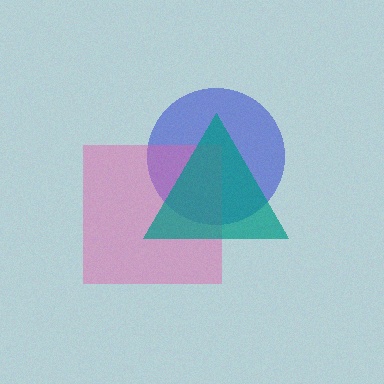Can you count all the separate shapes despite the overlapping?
Yes, there are 3 separate shapes.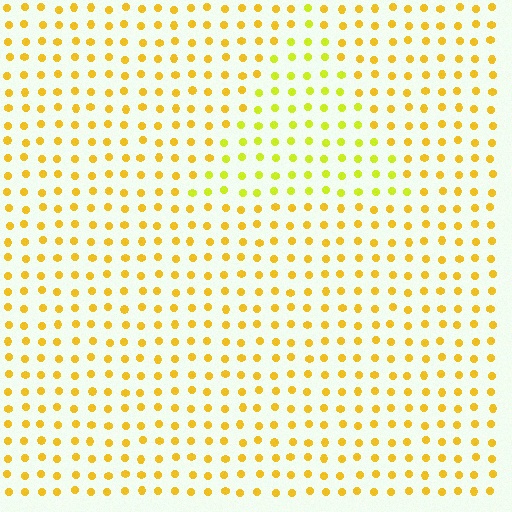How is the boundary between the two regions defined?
The boundary is defined purely by a slight shift in hue (about 25 degrees). Spacing, size, and orientation are identical on both sides.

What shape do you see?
I see a triangle.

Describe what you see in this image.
The image is filled with small yellow elements in a uniform arrangement. A triangle-shaped region is visible where the elements are tinted to a slightly different hue, forming a subtle color boundary.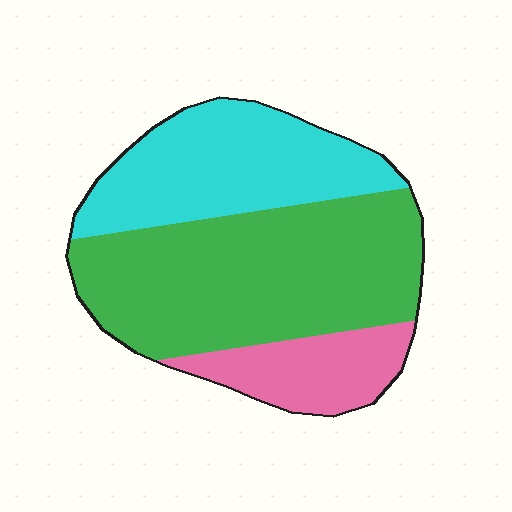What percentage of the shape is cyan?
Cyan takes up between a sixth and a third of the shape.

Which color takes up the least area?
Pink, at roughly 15%.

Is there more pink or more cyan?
Cyan.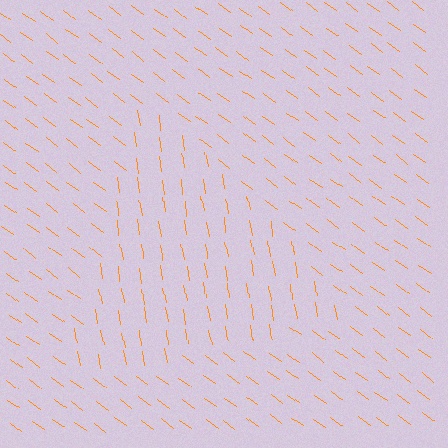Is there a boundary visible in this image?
Yes, there is a texture boundary formed by a change in line orientation.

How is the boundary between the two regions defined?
The boundary is defined purely by a change in line orientation (approximately 45 degrees difference). All lines are the same color and thickness.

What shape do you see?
I see a triangle.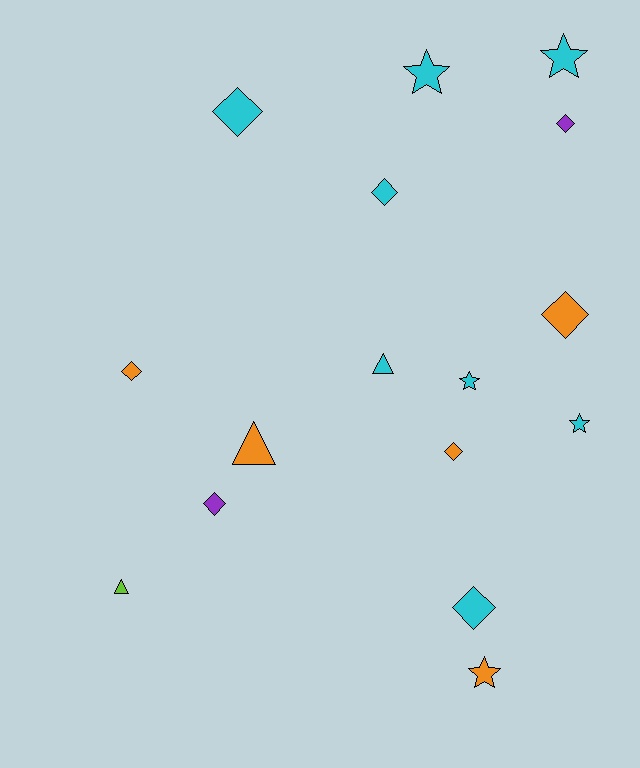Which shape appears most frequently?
Diamond, with 8 objects.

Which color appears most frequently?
Cyan, with 8 objects.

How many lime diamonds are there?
There are no lime diamonds.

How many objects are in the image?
There are 16 objects.